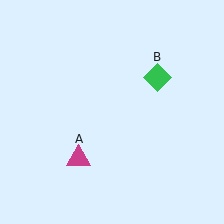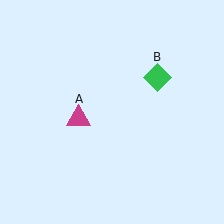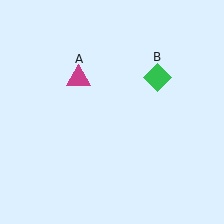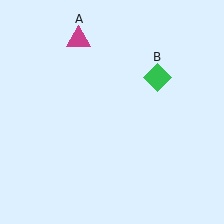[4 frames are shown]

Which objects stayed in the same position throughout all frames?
Green diamond (object B) remained stationary.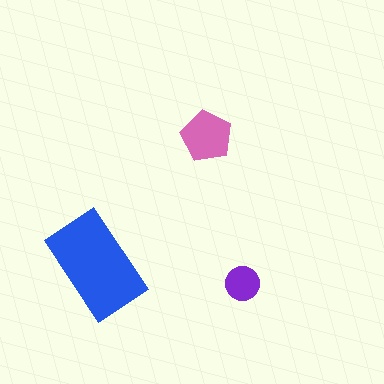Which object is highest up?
The pink pentagon is topmost.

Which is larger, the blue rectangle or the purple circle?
The blue rectangle.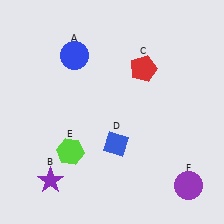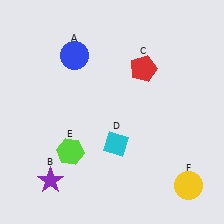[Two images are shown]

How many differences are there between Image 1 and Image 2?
There are 2 differences between the two images.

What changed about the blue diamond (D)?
In Image 1, D is blue. In Image 2, it changed to cyan.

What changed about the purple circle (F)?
In Image 1, F is purple. In Image 2, it changed to yellow.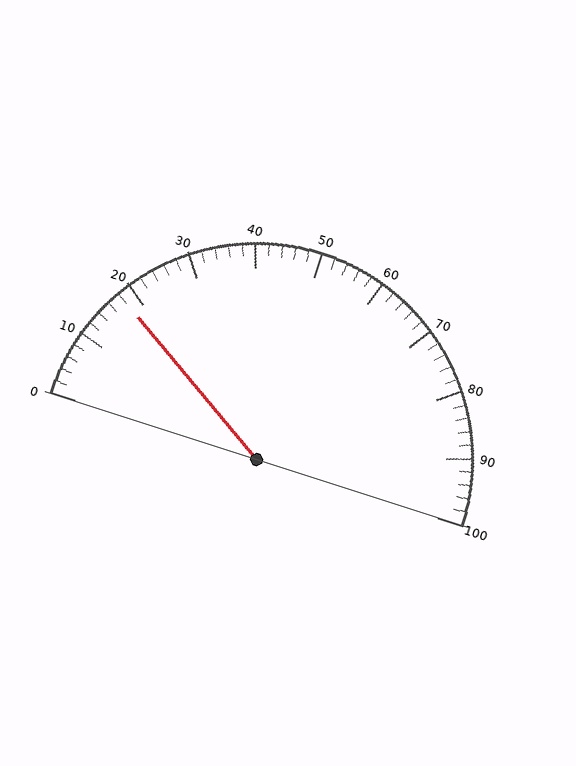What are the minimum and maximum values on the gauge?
The gauge ranges from 0 to 100.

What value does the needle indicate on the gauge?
The needle indicates approximately 18.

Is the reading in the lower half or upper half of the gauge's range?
The reading is in the lower half of the range (0 to 100).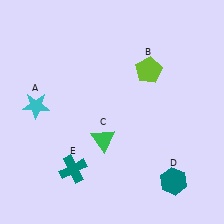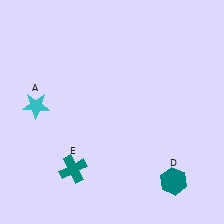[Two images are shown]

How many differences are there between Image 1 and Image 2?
There are 2 differences between the two images.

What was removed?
The green triangle (C), the lime pentagon (B) were removed in Image 2.